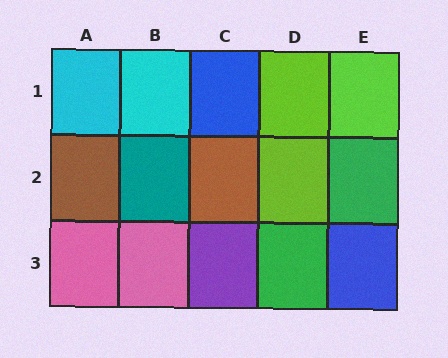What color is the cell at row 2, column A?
Brown.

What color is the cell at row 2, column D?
Lime.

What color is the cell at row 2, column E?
Green.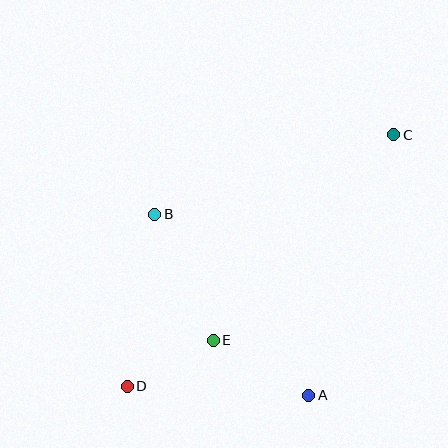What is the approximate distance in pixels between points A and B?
The distance between A and B is approximately 238 pixels.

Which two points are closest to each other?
Points D and E are closest to each other.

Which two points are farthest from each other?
Points C and D are farthest from each other.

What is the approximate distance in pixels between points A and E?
The distance between A and E is approximately 110 pixels.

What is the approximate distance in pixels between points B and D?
The distance between B and D is approximately 174 pixels.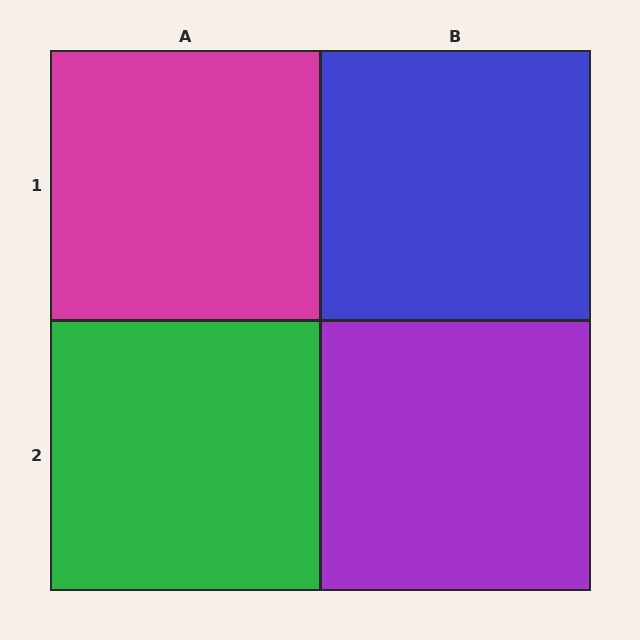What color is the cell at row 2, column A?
Green.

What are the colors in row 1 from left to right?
Magenta, blue.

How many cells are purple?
1 cell is purple.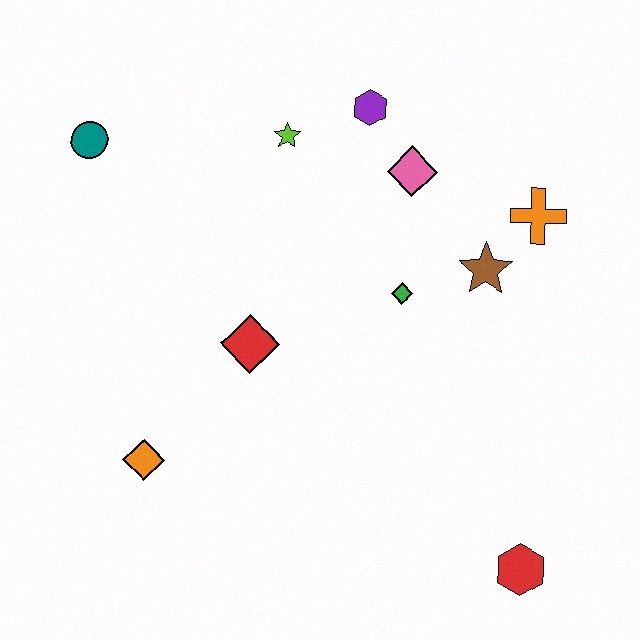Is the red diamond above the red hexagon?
Yes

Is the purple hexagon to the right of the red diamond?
Yes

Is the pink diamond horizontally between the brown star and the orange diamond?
Yes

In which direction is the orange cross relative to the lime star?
The orange cross is to the right of the lime star.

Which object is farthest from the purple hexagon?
The red hexagon is farthest from the purple hexagon.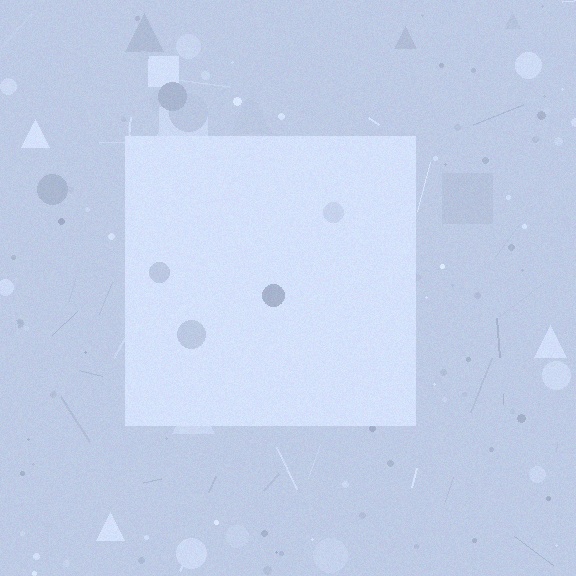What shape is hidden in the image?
A square is hidden in the image.